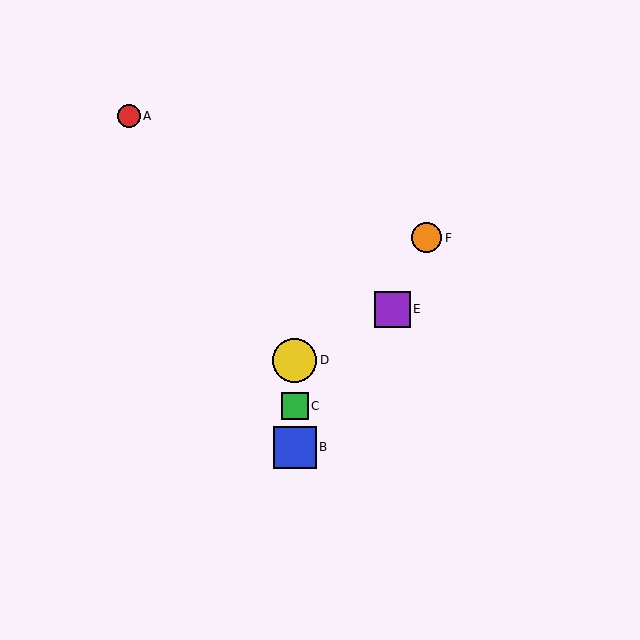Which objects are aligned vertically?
Objects B, C, D are aligned vertically.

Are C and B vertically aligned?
Yes, both are at x≈295.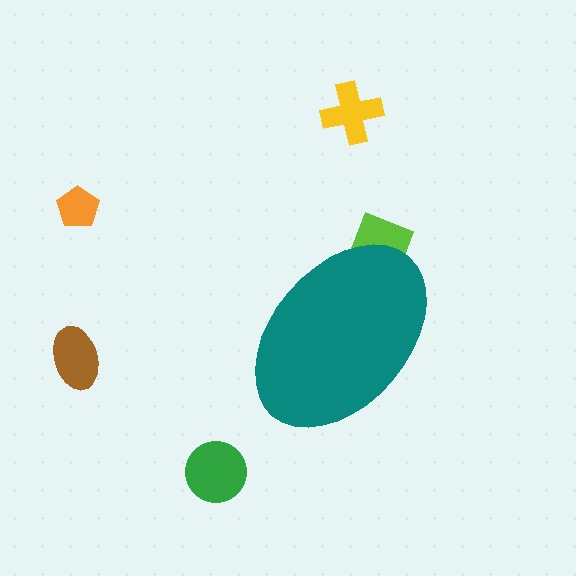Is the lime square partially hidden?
Yes, the lime square is partially hidden behind the teal ellipse.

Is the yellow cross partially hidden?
No, the yellow cross is fully visible.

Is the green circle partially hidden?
No, the green circle is fully visible.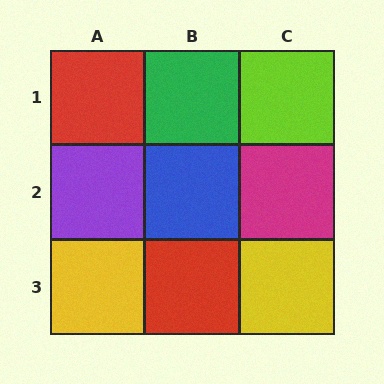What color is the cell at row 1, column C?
Lime.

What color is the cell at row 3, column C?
Yellow.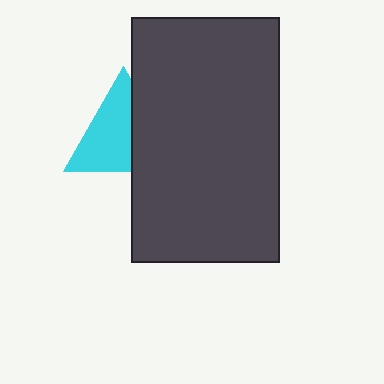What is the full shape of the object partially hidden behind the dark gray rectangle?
The partially hidden object is a cyan triangle.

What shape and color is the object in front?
The object in front is a dark gray rectangle.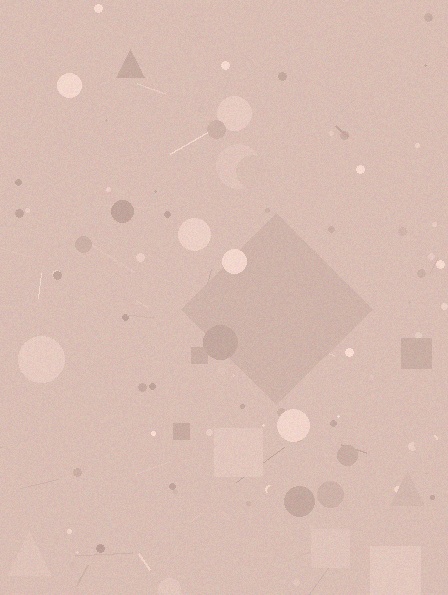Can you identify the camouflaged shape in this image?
The camouflaged shape is a diamond.